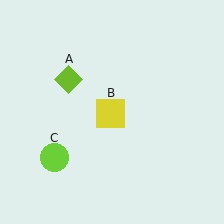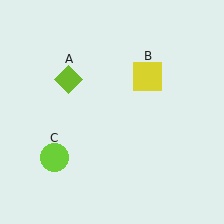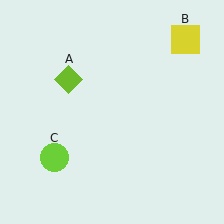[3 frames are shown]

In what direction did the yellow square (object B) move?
The yellow square (object B) moved up and to the right.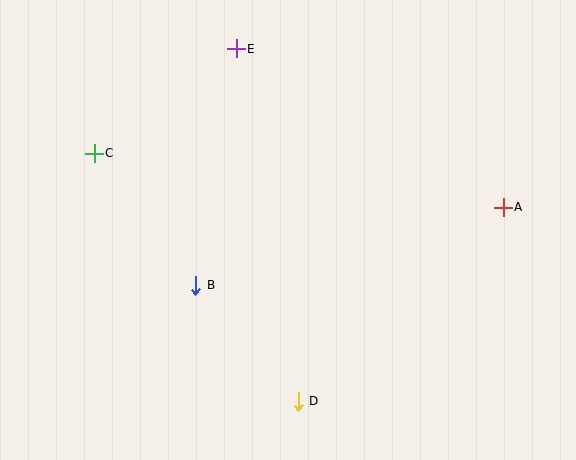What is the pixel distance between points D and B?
The distance between D and B is 155 pixels.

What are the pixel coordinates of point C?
Point C is at (94, 153).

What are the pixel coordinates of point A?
Point A is at (503, 207).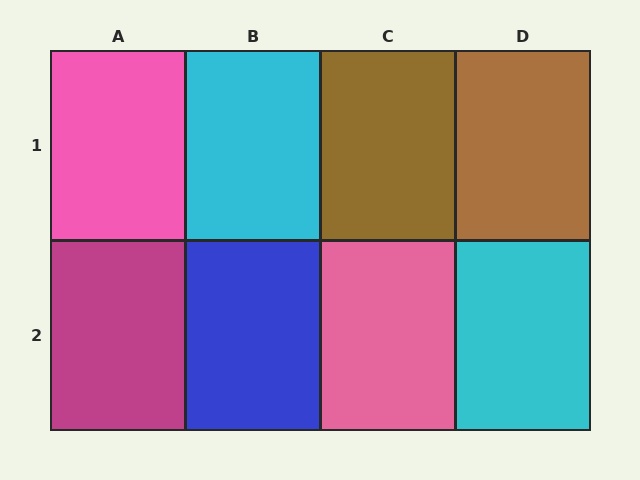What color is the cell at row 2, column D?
Cyan.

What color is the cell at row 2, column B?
Blue.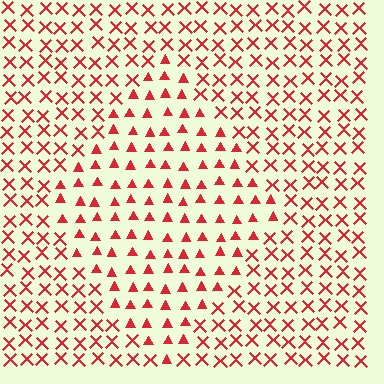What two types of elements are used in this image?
The image uses triangles inside the diamond region and X marks outside it.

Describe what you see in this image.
The image is filled with small red elements arranged in a uniform grid. A diamond-shaped region contains triangles, while the surrounding area contains X marks. The boundary is defined purely by the change in element shape.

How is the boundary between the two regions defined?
The boundary is defined by a change in element shape: triangles inside vs. X marks outside. All elements share the same color and spacing.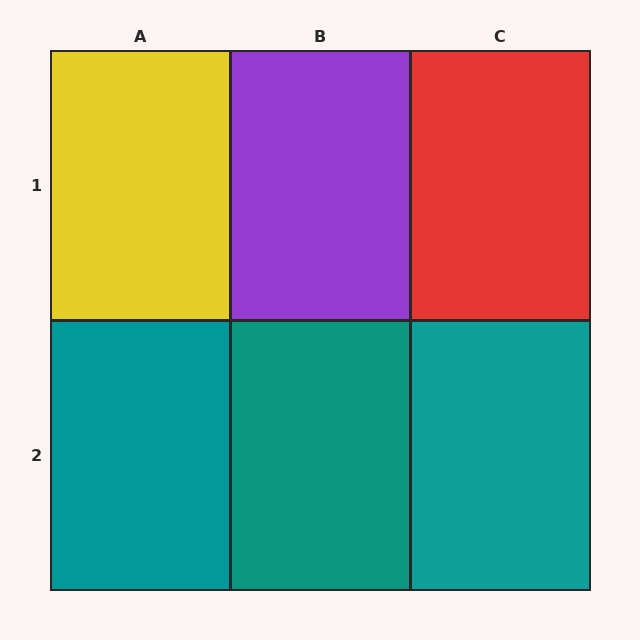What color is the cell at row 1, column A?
Yellow.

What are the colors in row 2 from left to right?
Teal, teal, teal.